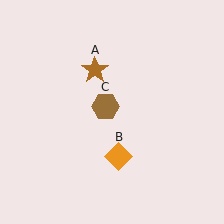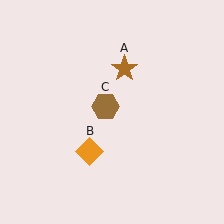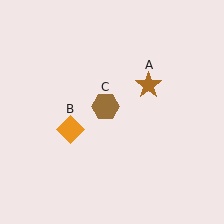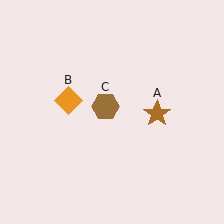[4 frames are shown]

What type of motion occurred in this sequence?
The brown star (object A), orange diamond (object B) rotated clockwise around the center of the scene.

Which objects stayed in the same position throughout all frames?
Brown hexagon (object C) remained stationary.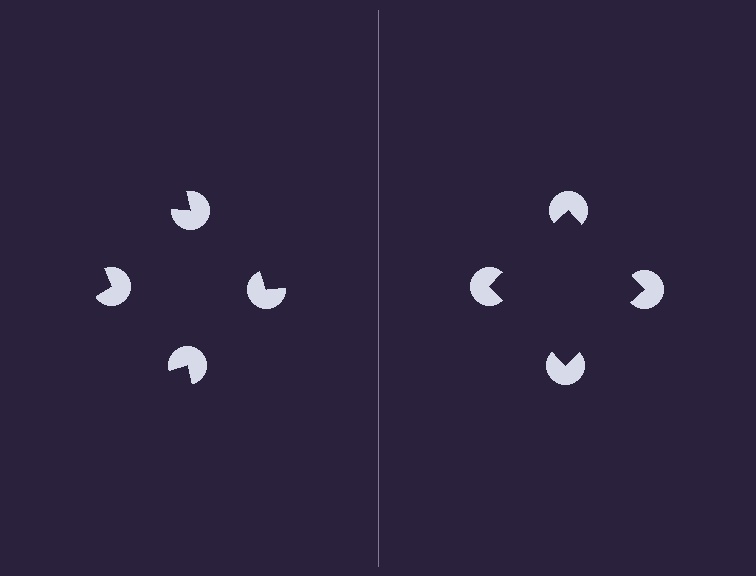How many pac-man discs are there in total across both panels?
8 — 4 on each side.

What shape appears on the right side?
An illusory square.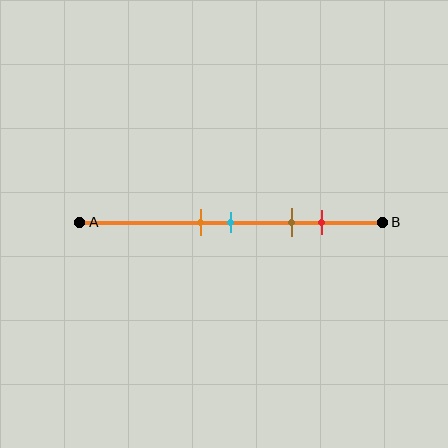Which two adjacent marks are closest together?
The orange and cyan marks are the closest adjacent pair.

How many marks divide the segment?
There are 4 marks dividing the segment.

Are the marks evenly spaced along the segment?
No, the marks are not evenly spaced.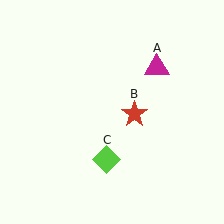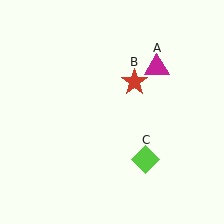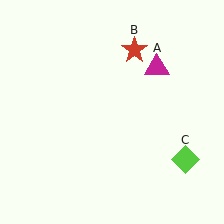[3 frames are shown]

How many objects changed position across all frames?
2 objects changed position: red star (object B), lime diamond (object C).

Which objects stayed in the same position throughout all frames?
Magenta triangle (object A) remained stationary.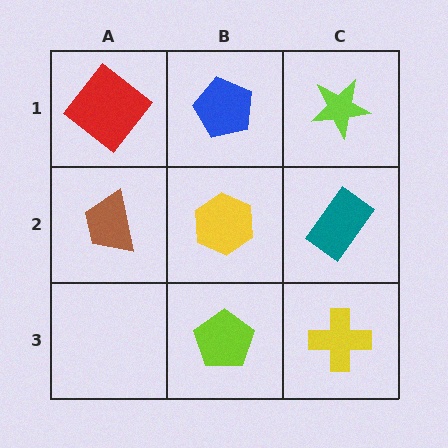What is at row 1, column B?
A blue pentagon.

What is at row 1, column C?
A lime star.